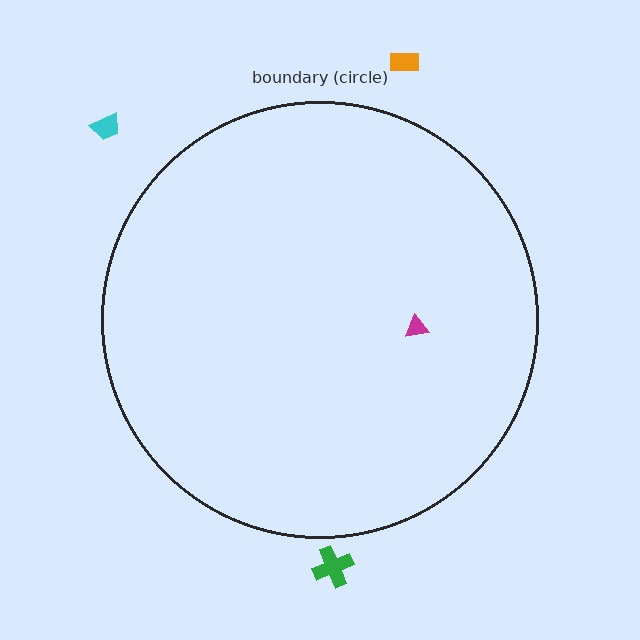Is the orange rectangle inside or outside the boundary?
Outside.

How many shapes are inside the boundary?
1 inside, 3 outside.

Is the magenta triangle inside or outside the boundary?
Inside.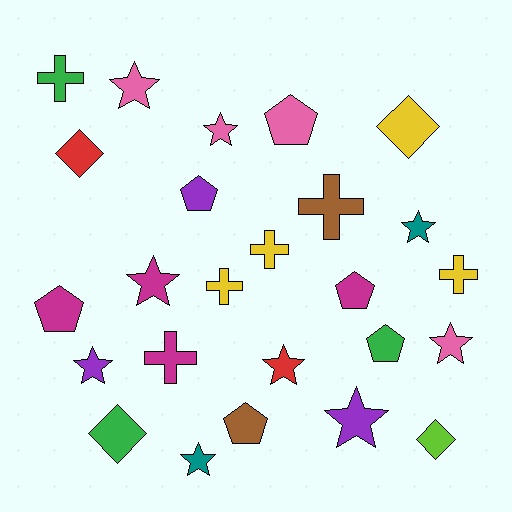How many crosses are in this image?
There are 6 crosses.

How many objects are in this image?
There are 25 objects.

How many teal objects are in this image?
There are 2 teal objects.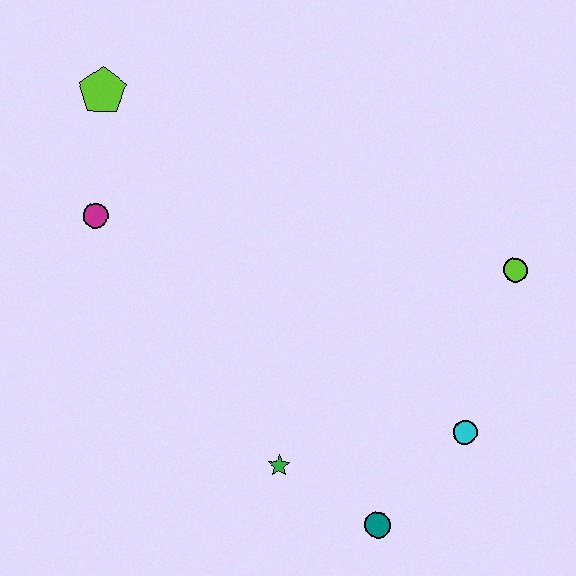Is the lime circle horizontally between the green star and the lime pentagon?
No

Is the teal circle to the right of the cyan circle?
No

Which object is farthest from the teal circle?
The lime pentagon is farthest from the teal circle.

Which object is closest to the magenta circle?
The lime pentagon is closest to the magenta circle.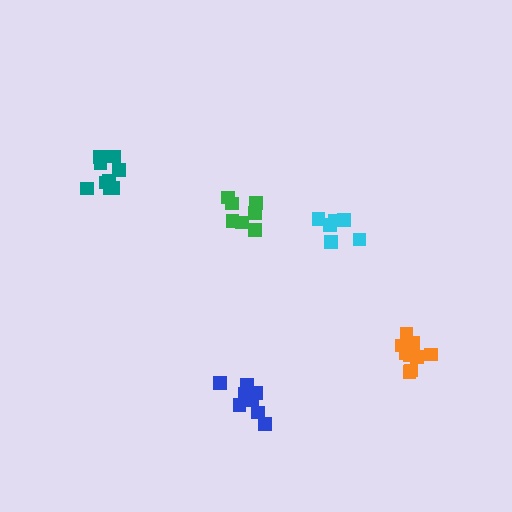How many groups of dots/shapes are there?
There are 5 groups.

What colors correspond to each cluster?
The clusters are colored: cyan, blue, orange, green, teal.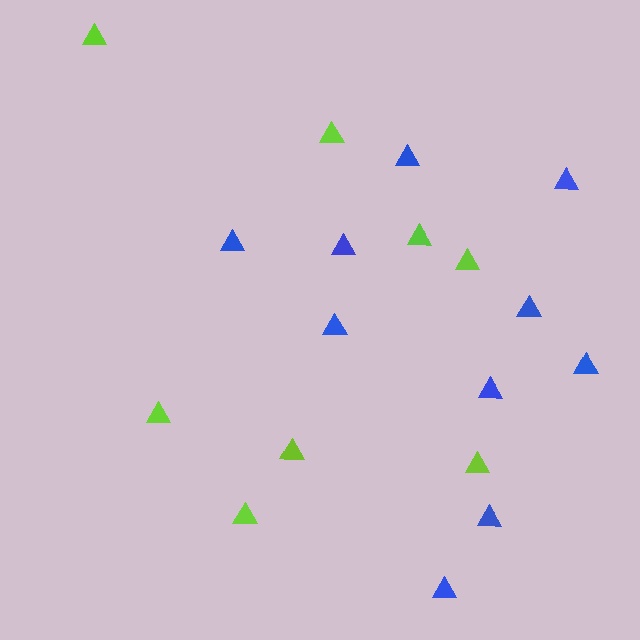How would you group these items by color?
There are 2 groups: one group of blue triangles (10) and one group of lime triangles (8).